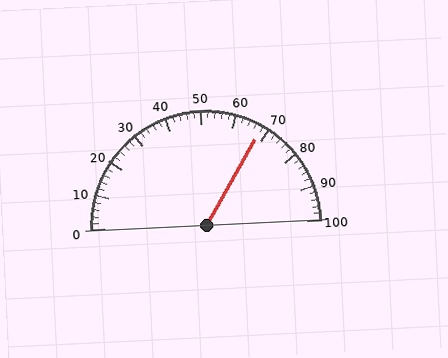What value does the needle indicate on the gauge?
The needle indicates approximately 68.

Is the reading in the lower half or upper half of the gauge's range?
The reading is in the upper half of the range (0 to 100).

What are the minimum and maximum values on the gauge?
The gauge ranges from 0 to 100.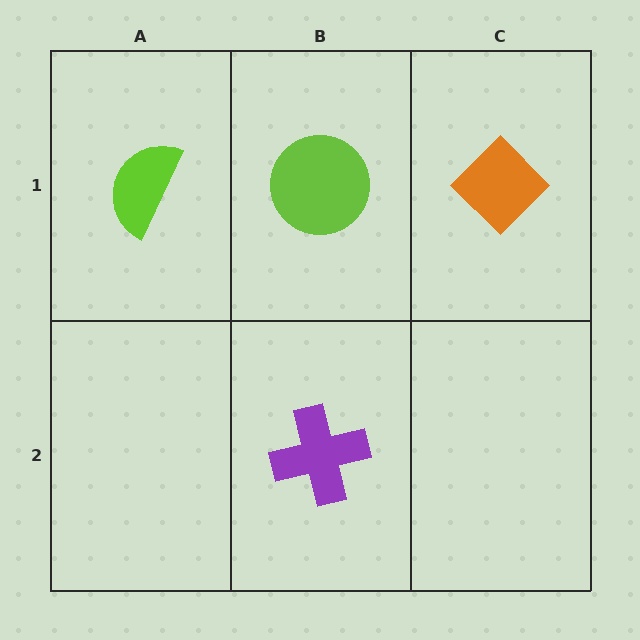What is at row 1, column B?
A lime circle.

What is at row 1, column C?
An orange diamond.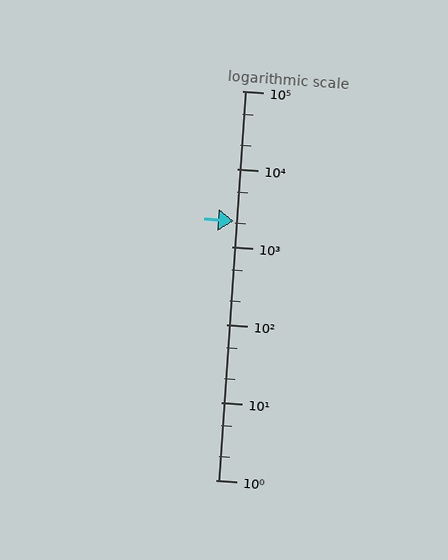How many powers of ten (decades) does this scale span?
The scale spans 5 decades, from 1 to 100000.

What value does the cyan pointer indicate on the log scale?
The pointer indicates approximately 2100.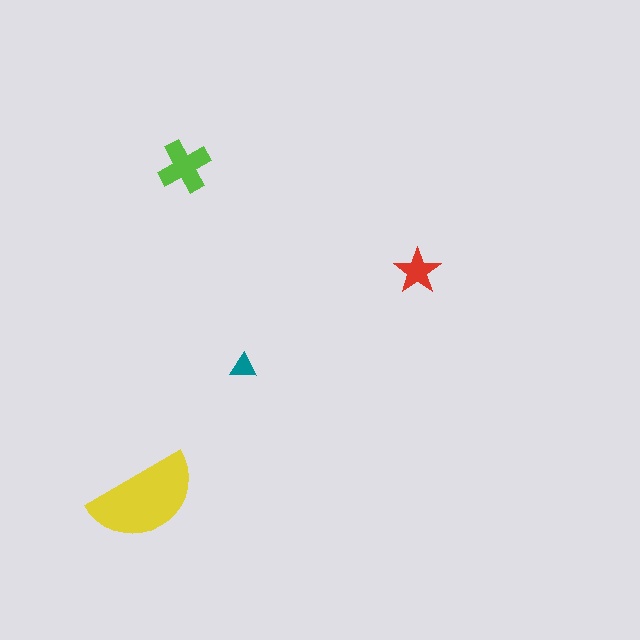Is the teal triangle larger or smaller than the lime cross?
Smaller.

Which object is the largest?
The yellow semicircle.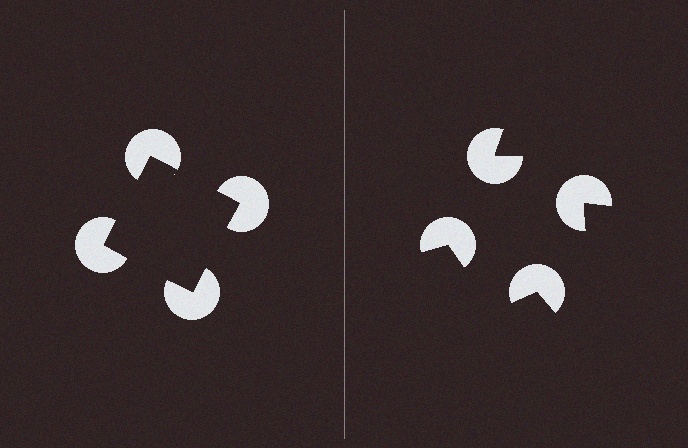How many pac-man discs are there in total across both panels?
8 — 4 on each side.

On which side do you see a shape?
An illusory square appears on the left side. On the right side the wedge cuts are rotated, so no coherent shape forms.